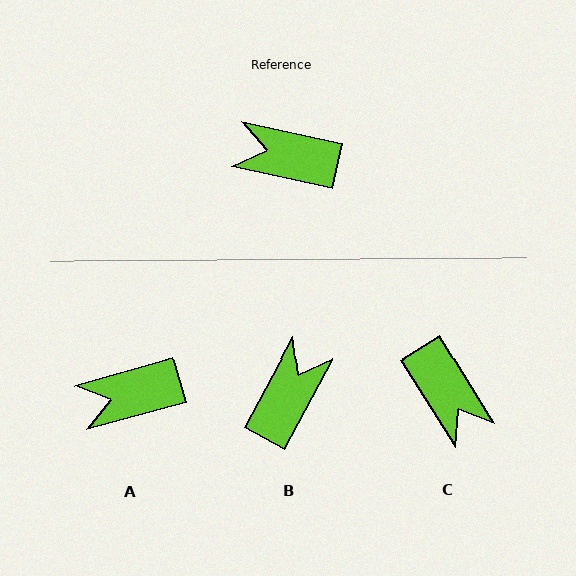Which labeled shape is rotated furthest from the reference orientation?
C, about 134 degrees away.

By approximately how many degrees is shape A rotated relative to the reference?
Approximately 28 degrees counter-clockwise.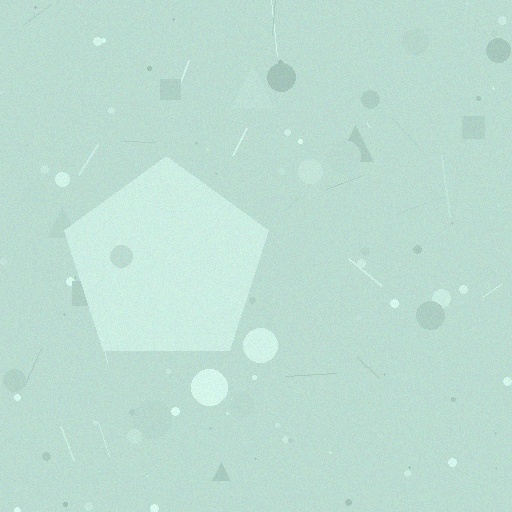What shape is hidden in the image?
A pentagon is hidden in the image.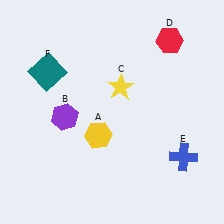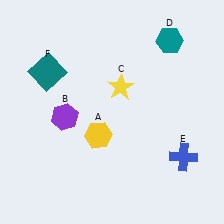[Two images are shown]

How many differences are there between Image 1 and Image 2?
There is 1 difference between the two images.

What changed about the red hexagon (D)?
In Image 1, D is red. In Image 2, it changed to teal.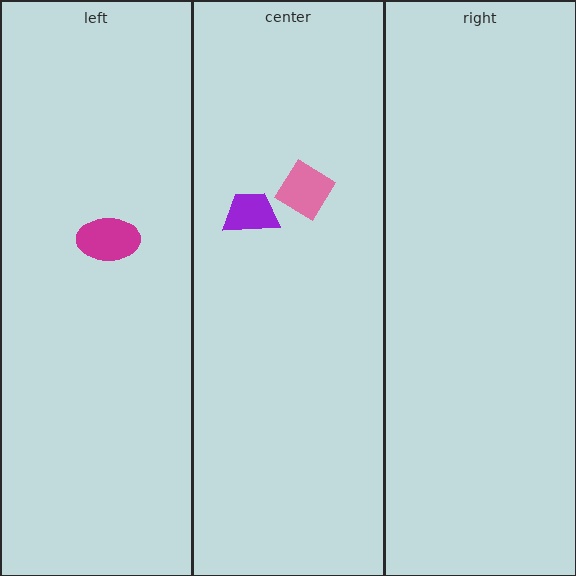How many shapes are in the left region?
1.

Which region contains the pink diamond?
The center region.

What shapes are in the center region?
The pink diamond, the purple trapezoid.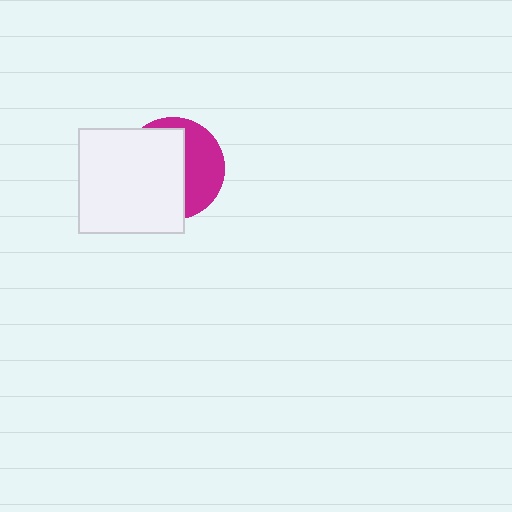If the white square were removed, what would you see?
You would see the complete magenta circle.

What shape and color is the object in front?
The object in front is a white square.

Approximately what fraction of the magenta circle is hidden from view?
Roughly 61% of the magenta circle is hidden behind the white square.